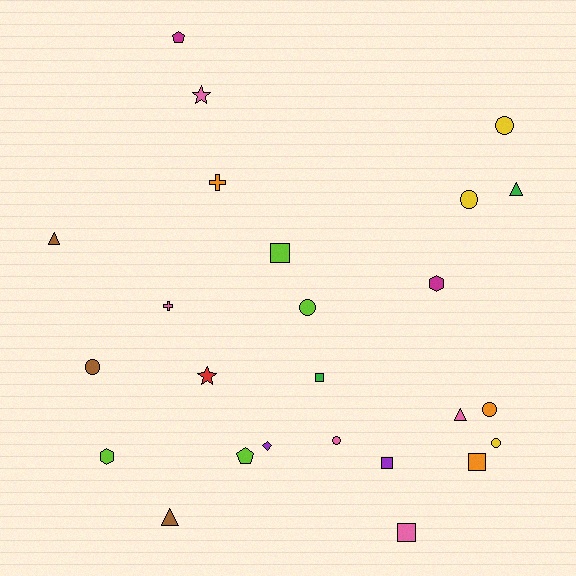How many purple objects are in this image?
There are 2 purple objects.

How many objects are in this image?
There are 25 objects.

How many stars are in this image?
There are 2 stars.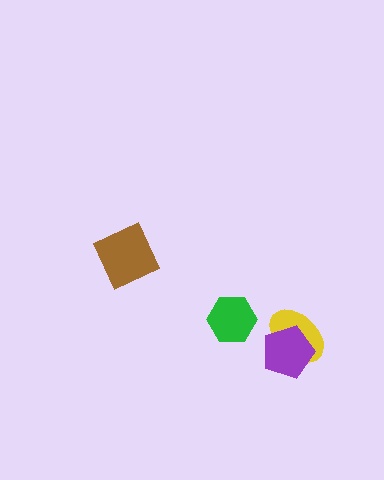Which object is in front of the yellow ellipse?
The purple pentagon is in front of the yellow ellipse.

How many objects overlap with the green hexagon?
0 objects overlap with the green hexagon.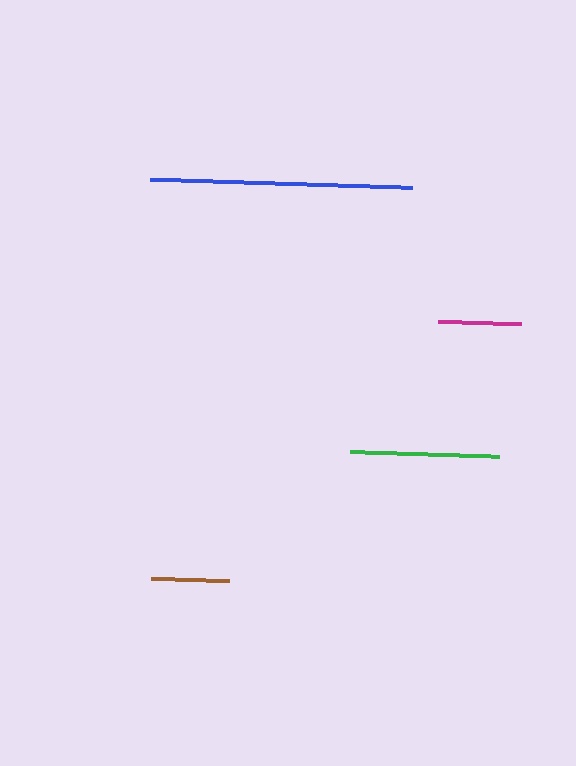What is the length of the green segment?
The green segment is approximately 148 pixels long.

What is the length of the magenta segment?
The magenta segment is approximately 83 pixels long.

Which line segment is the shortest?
The brown line is the shortest at approximately 78 pixels.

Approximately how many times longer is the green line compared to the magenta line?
The green line is approximately 1.8 times the length of the magenta line.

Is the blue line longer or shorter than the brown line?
The blue line is longer than the brown line.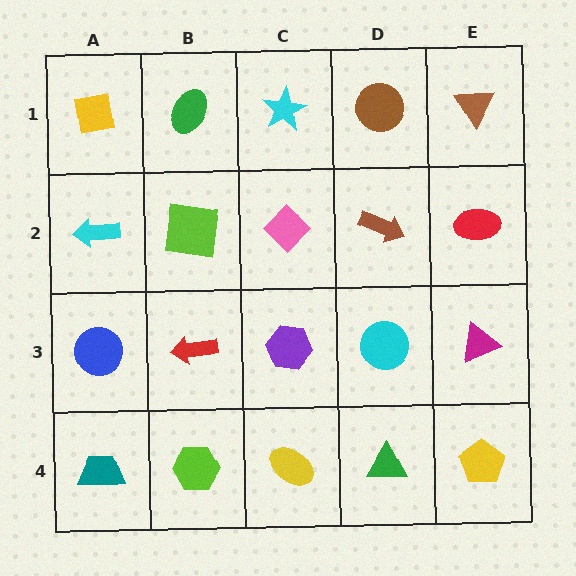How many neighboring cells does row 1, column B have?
3.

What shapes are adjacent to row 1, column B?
A lime square (row 2, column B), a yellow square (row 1, column A), a cyan star (row 1, column C).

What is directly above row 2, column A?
A yellow square.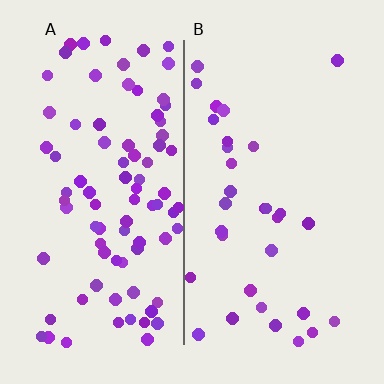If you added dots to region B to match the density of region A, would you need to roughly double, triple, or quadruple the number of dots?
Approximately triple.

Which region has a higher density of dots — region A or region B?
A (the left).